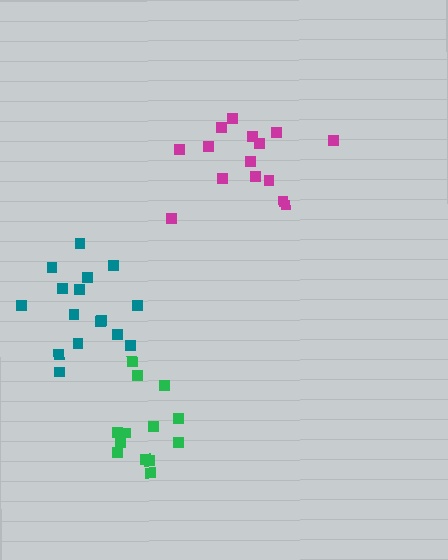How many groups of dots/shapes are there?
There are 3 groups.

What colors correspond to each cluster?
The clusters are colored: green, teal, magenta.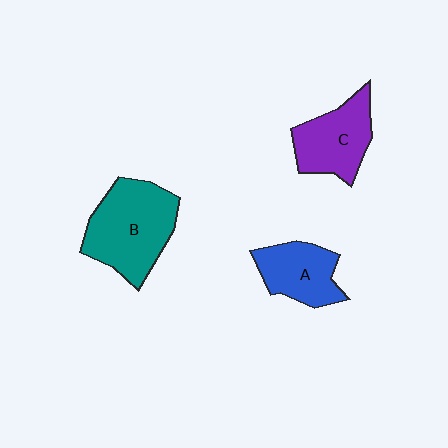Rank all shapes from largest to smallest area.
From largest to smallest: B (teal), C (purple), A (blue).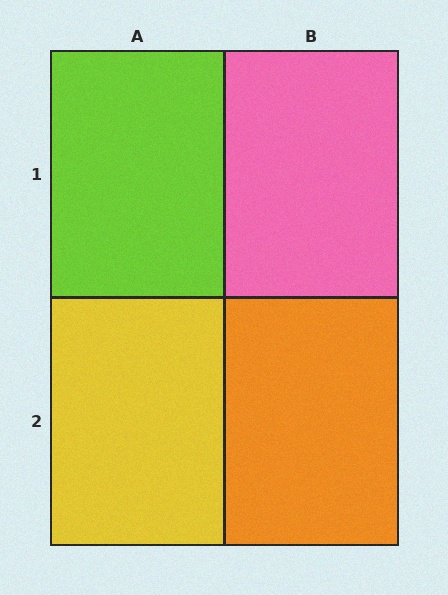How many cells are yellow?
1 cell is yellow.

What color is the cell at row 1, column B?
Pink.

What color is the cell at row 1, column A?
Lime.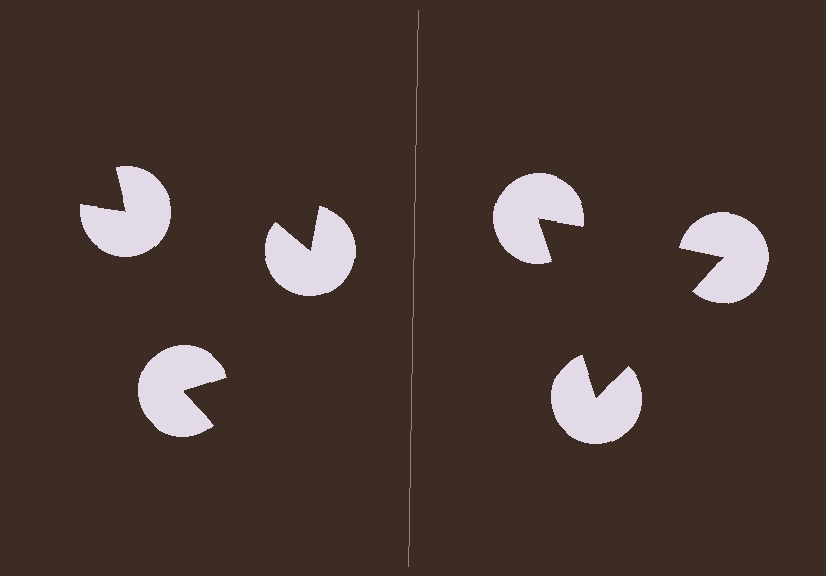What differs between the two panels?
The pac-man discs are positioned identically on both sides; only the wedge orientations differ. On the right they align to a triangle; on the left they are misaligned.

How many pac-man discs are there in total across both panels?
6 — 3 on each side.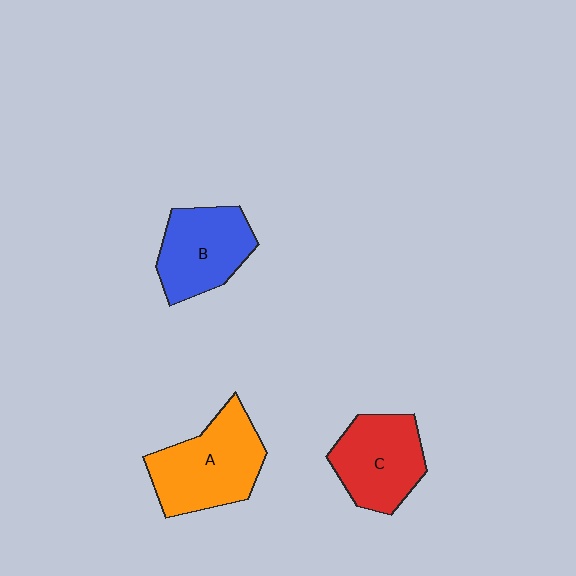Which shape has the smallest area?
Shape B (blue).